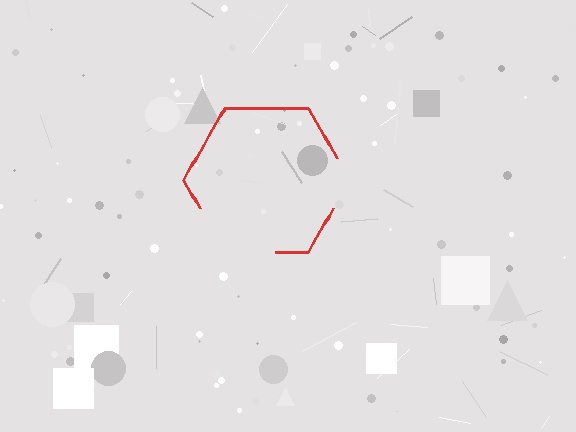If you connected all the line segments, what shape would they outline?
They would outline a hexagon.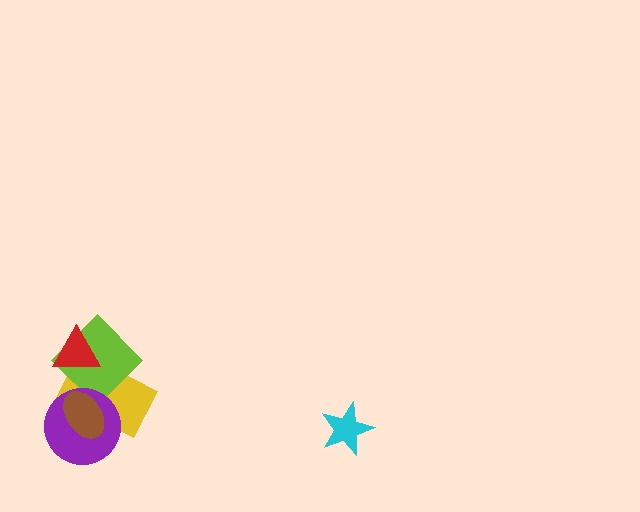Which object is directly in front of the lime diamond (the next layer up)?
The purple circle is directly in front of the lime diamond.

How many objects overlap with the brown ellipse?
3 objects overlap with the brown ellipse.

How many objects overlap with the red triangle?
2 objects overlap with the red triangle.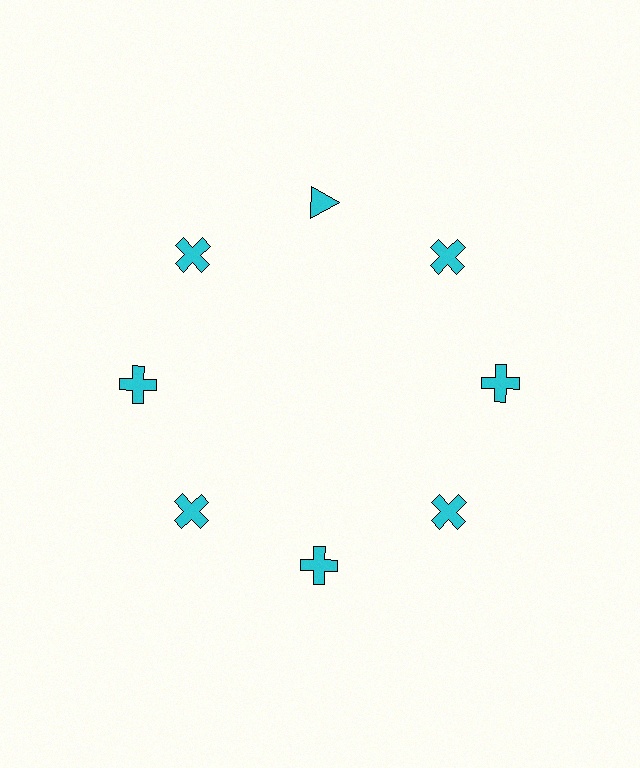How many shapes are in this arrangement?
There are 8 shapes arranged in a ring pattern.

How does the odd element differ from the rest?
It has a different shape: triangle instead of cross.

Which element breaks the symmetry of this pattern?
The cyan triangle at roughly the 12 o'clock position breaks the symmetry. All other shapes are cyan crosses.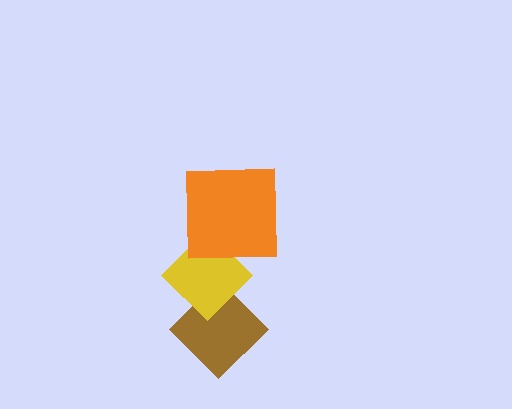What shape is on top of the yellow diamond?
The orange square is on top of the yellow diamond.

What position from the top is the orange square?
The orange square is 1st from the top.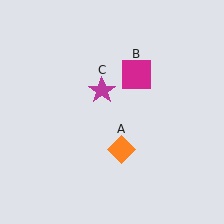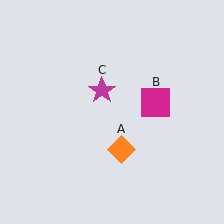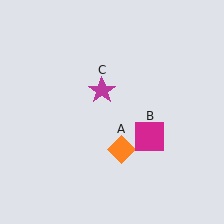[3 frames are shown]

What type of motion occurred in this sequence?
The magenta square (object B) rotated clockwise around the center of the scene.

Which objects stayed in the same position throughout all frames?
Orange diamond (object A) and magenta star (object C) remained stationary.